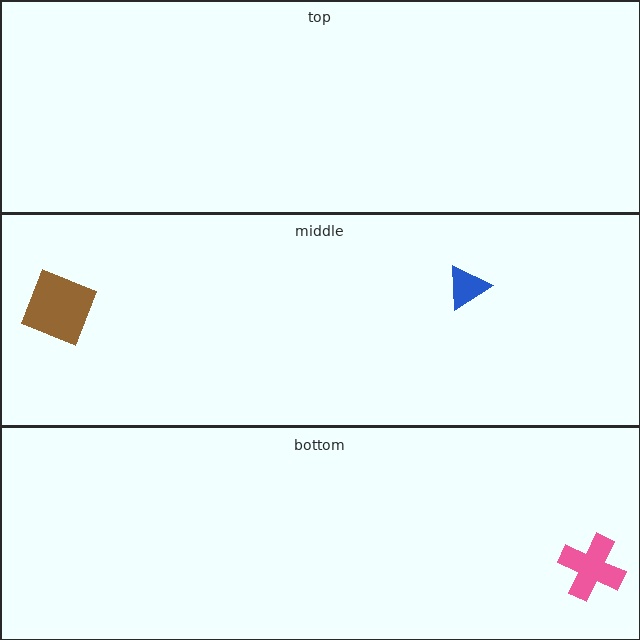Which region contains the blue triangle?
The middle region.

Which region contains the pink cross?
The bottom region.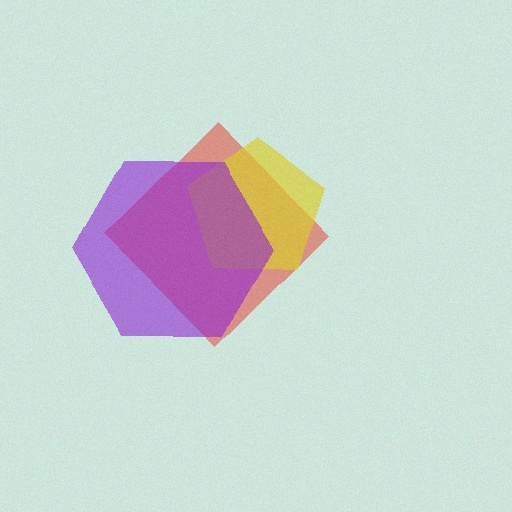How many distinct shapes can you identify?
There are 3 distinct shapes: a red diamond, a yellow pentagon, a purple hexagon.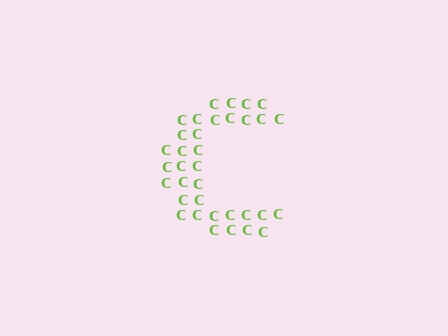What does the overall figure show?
The overall figure shows the letter C.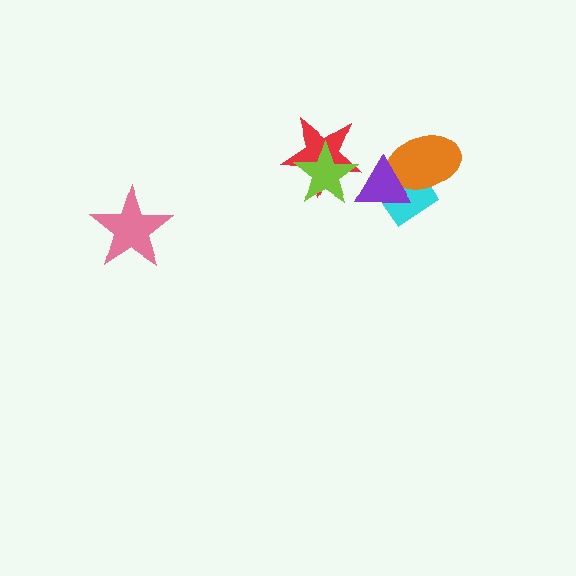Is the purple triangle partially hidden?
Yes, it is partially covered by another shape.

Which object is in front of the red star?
The lime star is in front of the red star.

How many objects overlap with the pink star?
0 objects overlap with the pink star.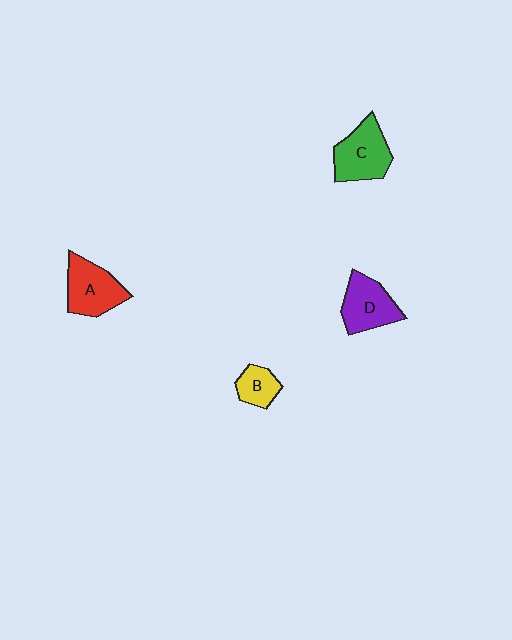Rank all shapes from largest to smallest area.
From largest to smallest: C (green), A (red), D (purple), B (yellow).